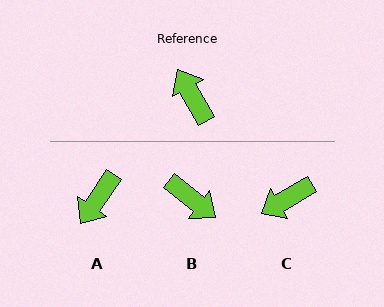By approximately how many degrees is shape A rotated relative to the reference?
Approximately 116 degrees counter-clockwise.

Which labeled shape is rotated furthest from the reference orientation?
B, about 158 degrees away.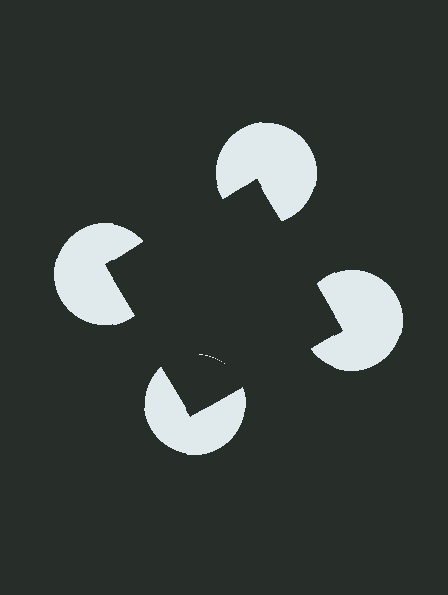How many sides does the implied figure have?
4 sides.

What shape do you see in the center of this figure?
An illusory square — its edges are inferred from the aligned wedge cuts in the pac-man discs, not physically drawn.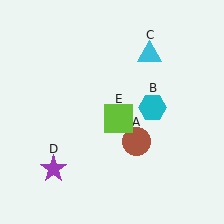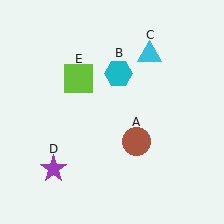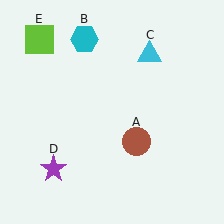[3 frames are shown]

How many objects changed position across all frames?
2 objects changed position: cyan hexagon (object B), lime square (object E).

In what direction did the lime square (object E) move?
The lime square (object E) moved up and to the left.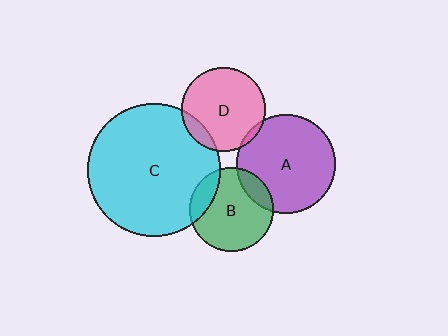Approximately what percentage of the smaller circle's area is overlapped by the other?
Approximately 10%.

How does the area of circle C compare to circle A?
Approximately 1.8 times.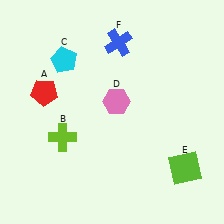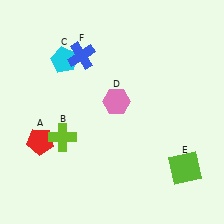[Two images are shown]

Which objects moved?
The objects that moved are: the red pentagon (A), the blue cross (F).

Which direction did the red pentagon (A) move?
The red pentagon (A) moved down.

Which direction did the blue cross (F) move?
The blue cross (F) moved left.